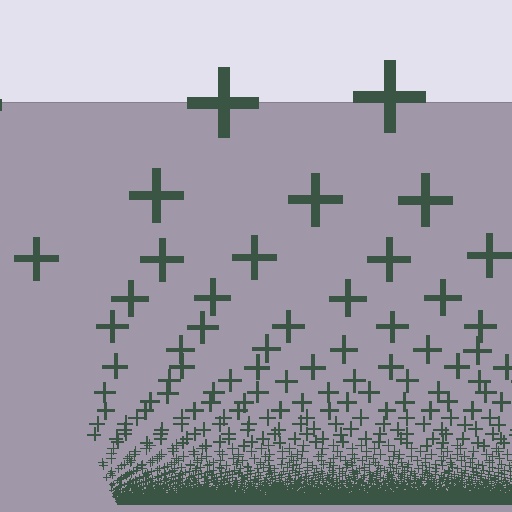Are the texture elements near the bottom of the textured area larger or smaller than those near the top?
Smaller. The gradient is inverted — elements near the bottom are smaller and denser.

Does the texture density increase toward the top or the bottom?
Density increases toward the bottom.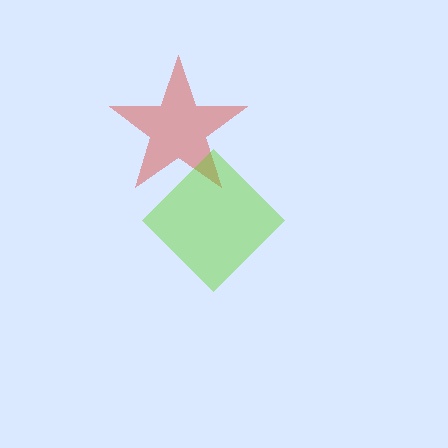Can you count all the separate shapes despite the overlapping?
Yes, there are 2 separate shapes.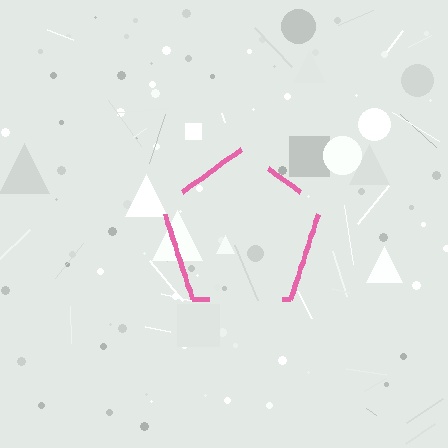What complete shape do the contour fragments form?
The contour fragments form a pentagon.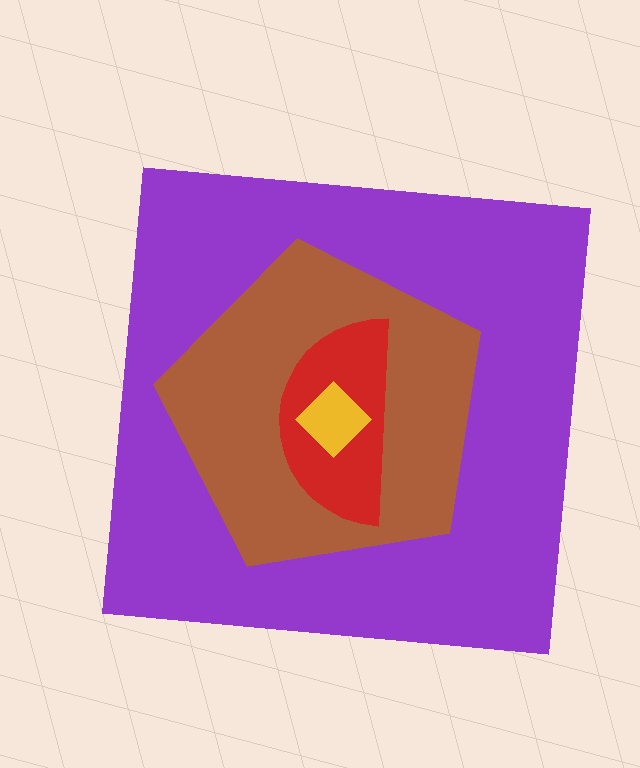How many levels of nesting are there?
4.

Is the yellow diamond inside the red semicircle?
Yes.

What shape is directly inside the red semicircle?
The yellow diamond.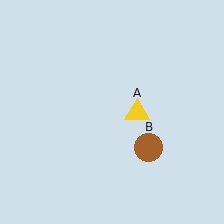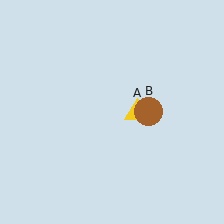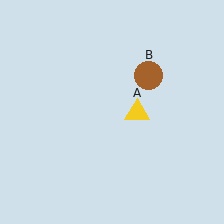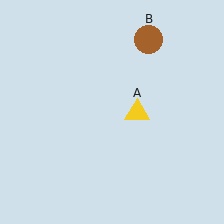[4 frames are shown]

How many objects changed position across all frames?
1 object changed position: brown circle (object B).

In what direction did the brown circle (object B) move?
The brown circle (object B) moved up.